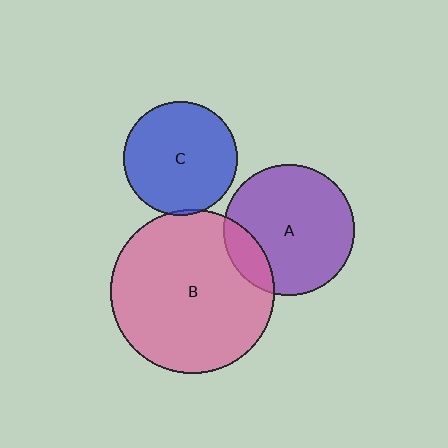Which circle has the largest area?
Circle B (pink).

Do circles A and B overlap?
Yes.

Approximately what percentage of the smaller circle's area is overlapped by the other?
Approximately 15%.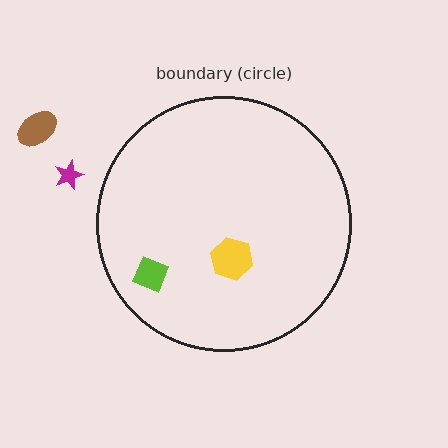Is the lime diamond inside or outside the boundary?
Inside.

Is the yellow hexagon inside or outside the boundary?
Inside.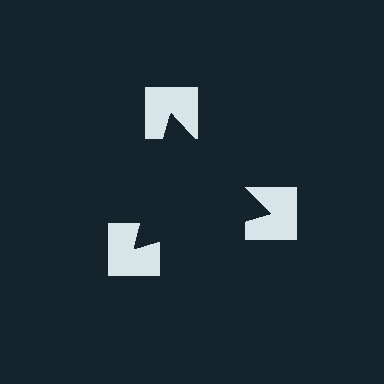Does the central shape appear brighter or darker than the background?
It typically appears slightly darker than the background, even though no actual brightness change is drawn.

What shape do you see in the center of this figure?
An illusory triangle — its edges are inferred from the aligned wedge cuts in the notched squares, not physically drawn.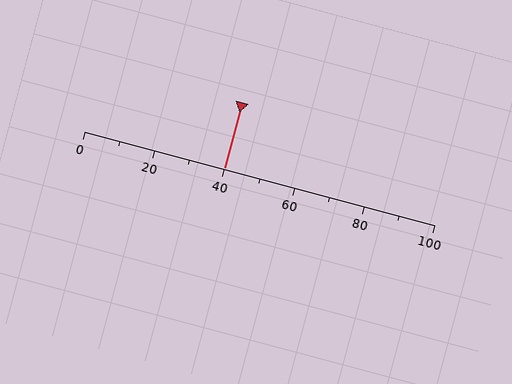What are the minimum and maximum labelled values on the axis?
The axis runs from 0 to 100.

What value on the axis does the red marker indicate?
The marker indicates approximately 40.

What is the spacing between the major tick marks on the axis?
The major ticks are spaced 20 apart.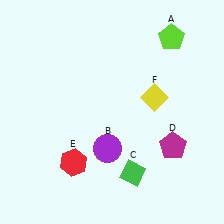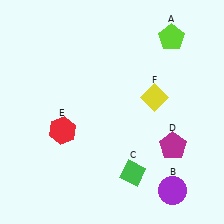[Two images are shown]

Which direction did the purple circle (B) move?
The purple circle (B) moved right.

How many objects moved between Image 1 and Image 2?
2 objects moved between the two images.